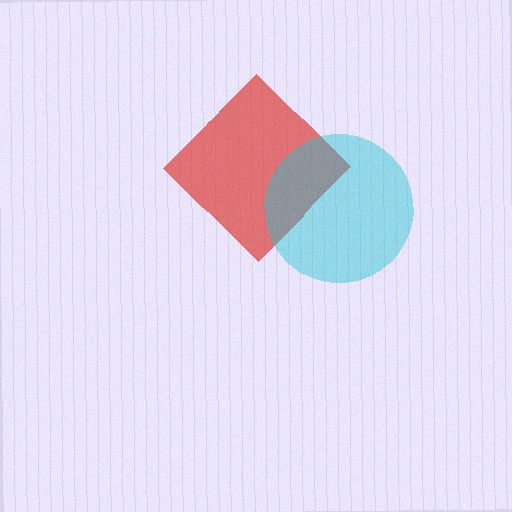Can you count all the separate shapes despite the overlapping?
Yes, there are 2 separate shapes.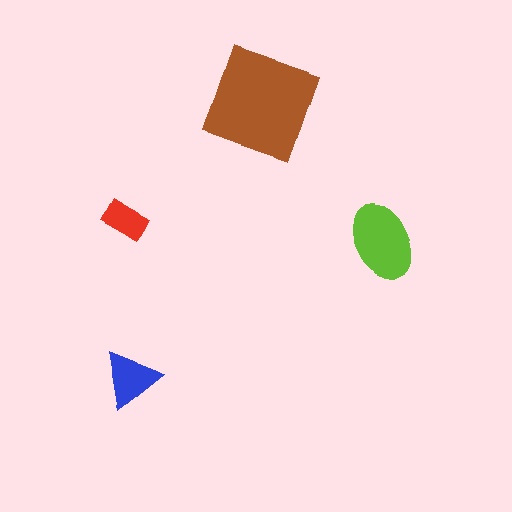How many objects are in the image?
There are 4 objects in the image.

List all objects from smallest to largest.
The red rectangle, the blue triangle, the lime ellipse, the brown diamond.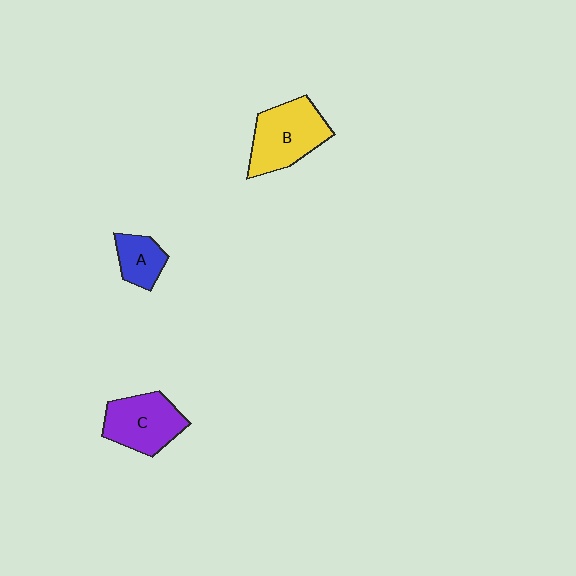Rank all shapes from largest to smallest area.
From largest to smallest: B (yellow), C (purple), A (blue).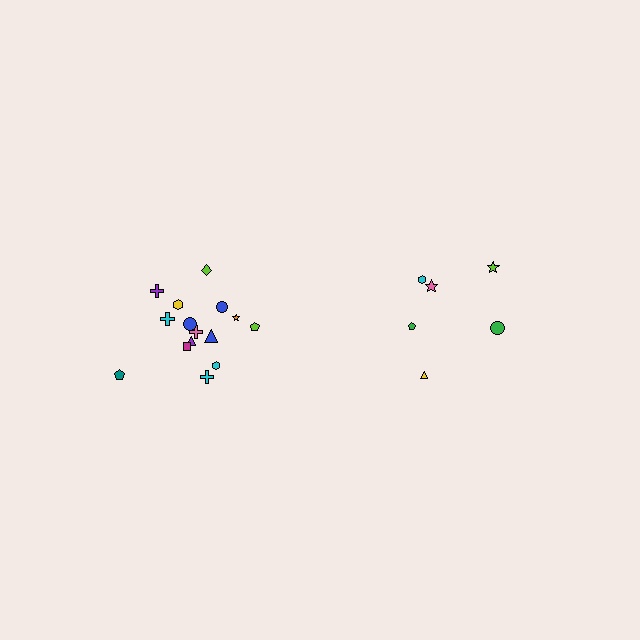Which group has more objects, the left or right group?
The left group.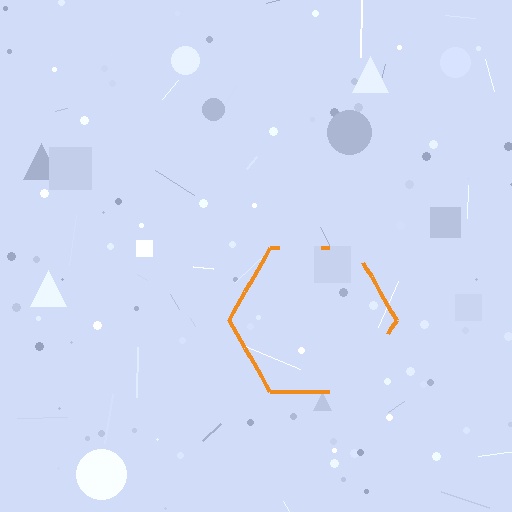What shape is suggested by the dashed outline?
The dashed outline suggests a hexagon.